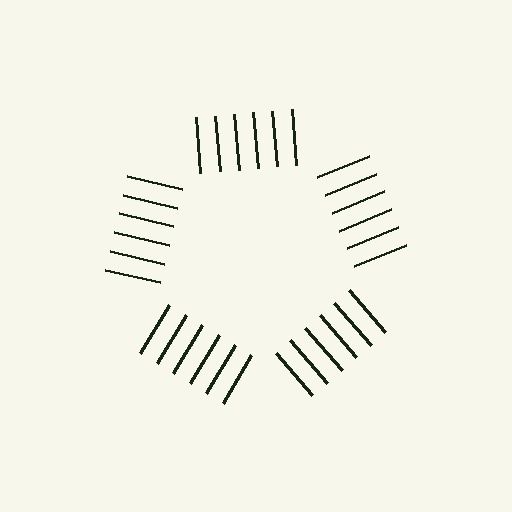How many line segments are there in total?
30 — 6 along each of the 5 edges.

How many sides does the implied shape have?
5 sides — the line-ends trace a pentagon.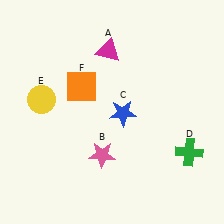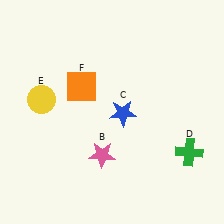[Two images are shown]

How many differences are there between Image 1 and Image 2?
There is 1 difference between the two images.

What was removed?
The magenta triangle (A) was removed in Image 2.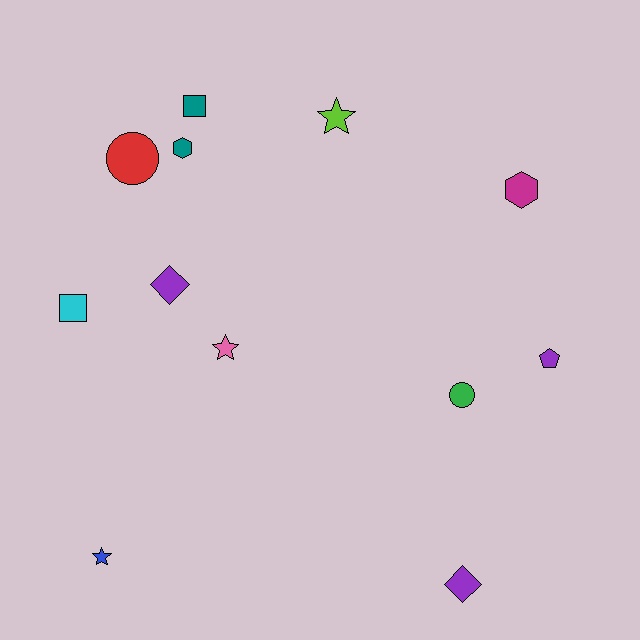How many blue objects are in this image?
There is 1 blue object.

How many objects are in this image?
There are 12 objects.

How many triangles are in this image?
There are no triangles.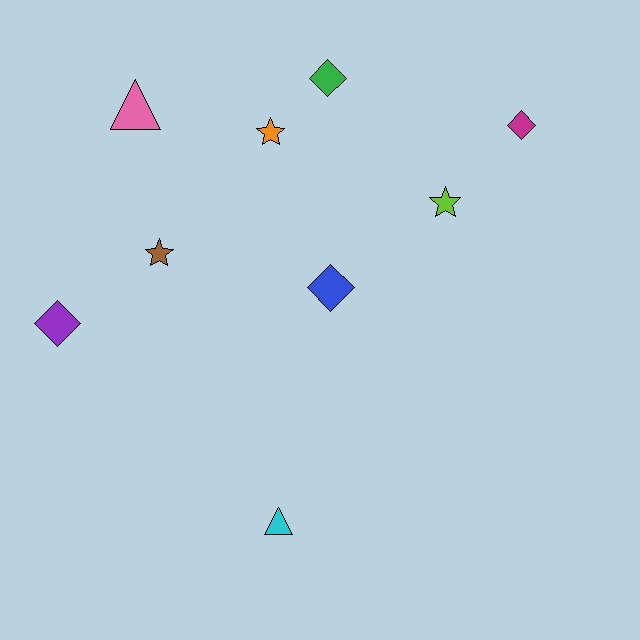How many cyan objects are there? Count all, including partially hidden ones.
There is 1 cyan object.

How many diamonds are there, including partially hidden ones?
There are 4 diamonds.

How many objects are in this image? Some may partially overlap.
There are 9 objects.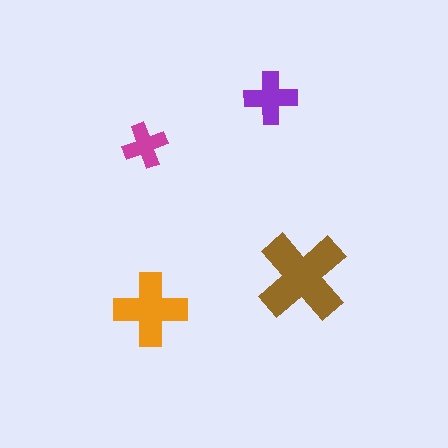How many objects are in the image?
There are 4 objects in the image.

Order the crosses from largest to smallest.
the brown one, the orange one, the purple one, the magenta one.